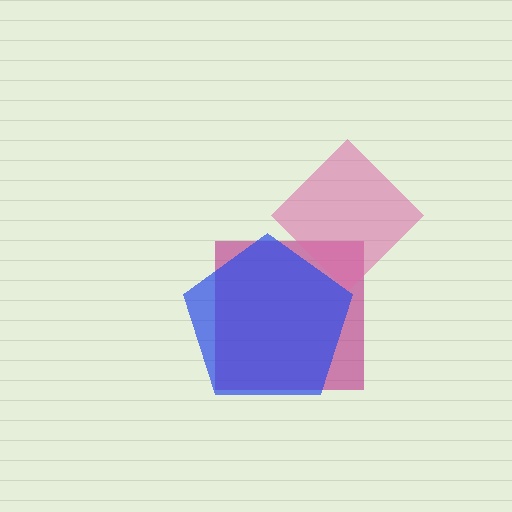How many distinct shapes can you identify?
There are 3 distinct shapes: a magenta square, a pink diamond, a blue pentagon.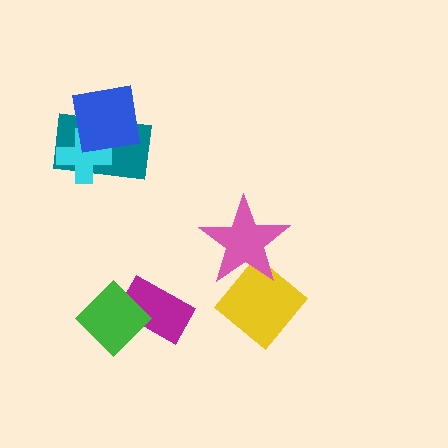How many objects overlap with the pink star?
1 object overlaps with the pink star.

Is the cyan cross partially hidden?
Yes, it is partially covered by another shape.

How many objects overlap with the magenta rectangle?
1 object overlaps with the magenta rectangle.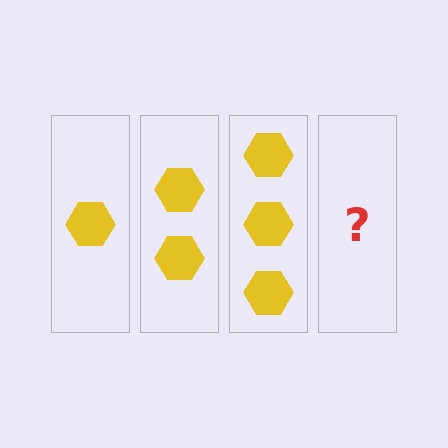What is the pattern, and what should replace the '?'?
The pattern is that each step adds one more hexagon. The '?' should be 4 hexagons.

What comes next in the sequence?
The next element should be 4 hexagons.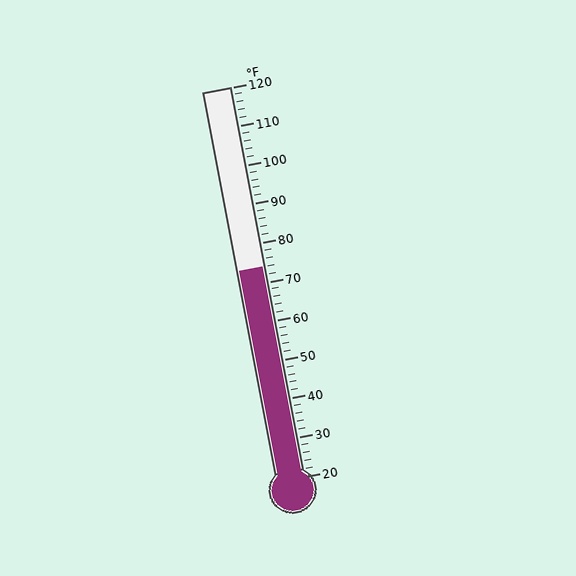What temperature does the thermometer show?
The thermometer shows approximately 74°F.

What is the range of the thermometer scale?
The thermometer scale ranges from 20°F to 120°F.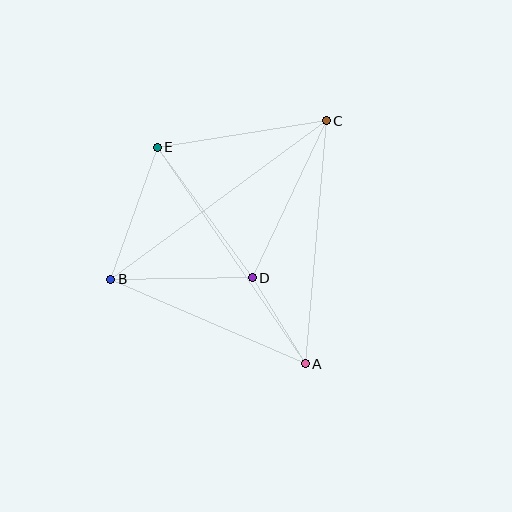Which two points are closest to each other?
Points A and D are closest to each other.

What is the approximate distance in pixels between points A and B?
The distance between A and B is approximately 212 pixels.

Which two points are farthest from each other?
Points B and C are farthest from each other.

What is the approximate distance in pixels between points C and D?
The distance between C and D is approximately 173 pixels.